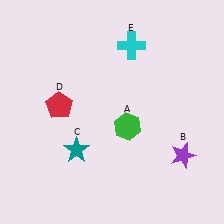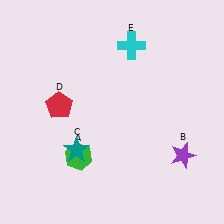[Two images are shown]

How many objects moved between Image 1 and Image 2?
1 object moved between the two images.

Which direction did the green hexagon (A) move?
The green hexagon (A) moved left.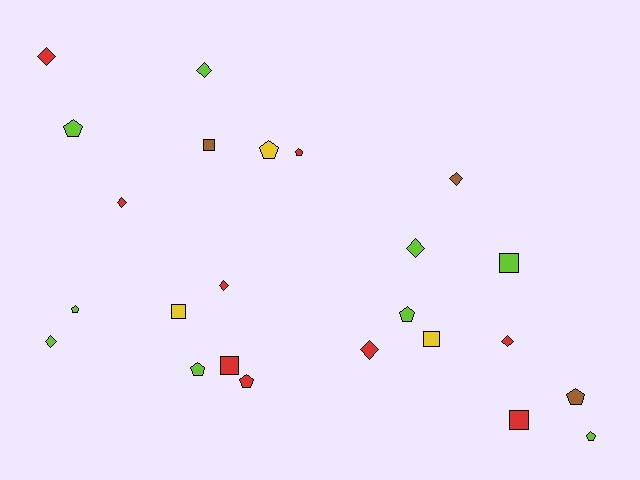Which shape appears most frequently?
Diamond, with 9 objects.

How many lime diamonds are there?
There are 3 lime diamonds.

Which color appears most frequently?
Red, with 9 objects.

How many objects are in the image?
There are 24 objects.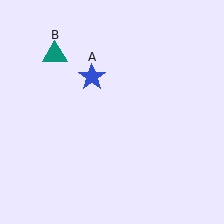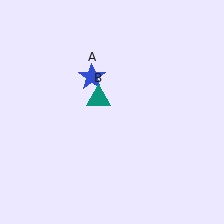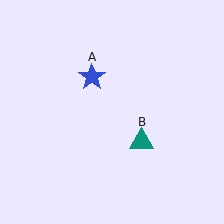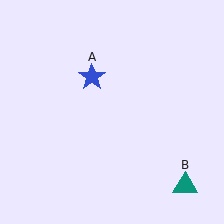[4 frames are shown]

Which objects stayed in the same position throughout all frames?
Blue star (object A) remained stationary.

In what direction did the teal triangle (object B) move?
The teal triangle (object B) moved down and to the right.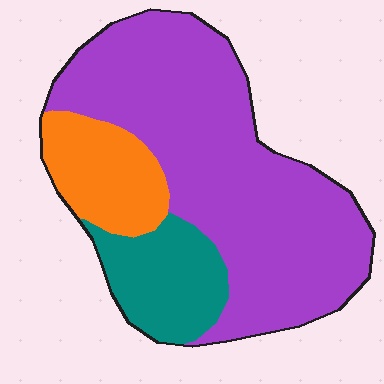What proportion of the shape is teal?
Teal covers roughly 15% of the shape.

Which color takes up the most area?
Purple, at roughly 65%.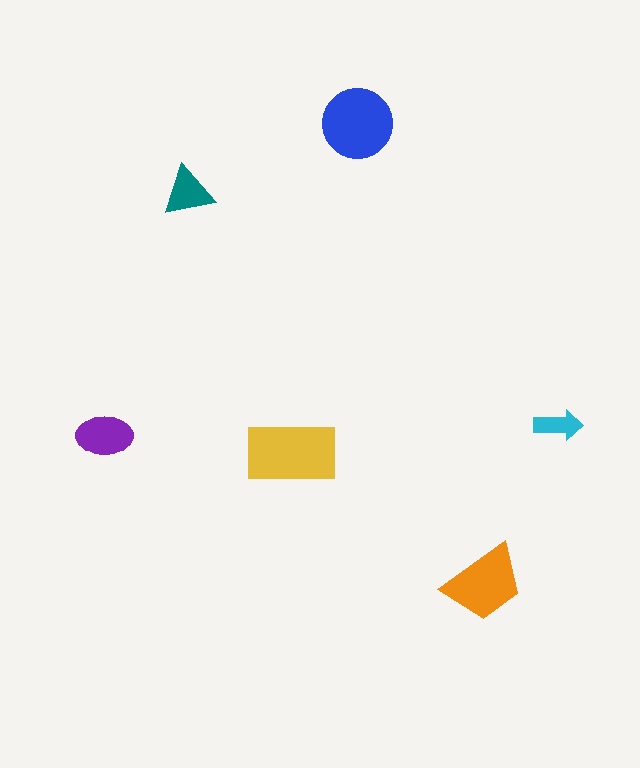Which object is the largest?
The yellow rectangle.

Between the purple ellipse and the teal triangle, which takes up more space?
The purple ellipse.